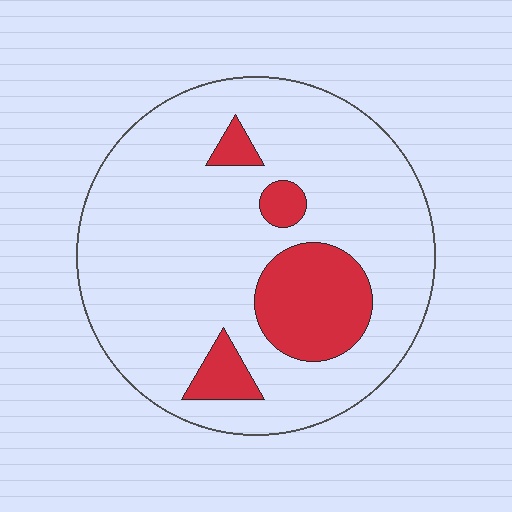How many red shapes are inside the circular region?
4.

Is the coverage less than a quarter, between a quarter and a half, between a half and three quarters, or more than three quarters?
Less than a quarter.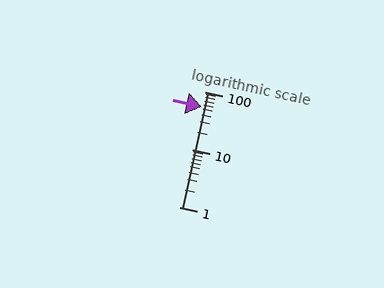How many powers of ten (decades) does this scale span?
The scale spans 2 decades, from 1 to 100.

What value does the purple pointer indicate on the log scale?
The pointer indicates approximately 55.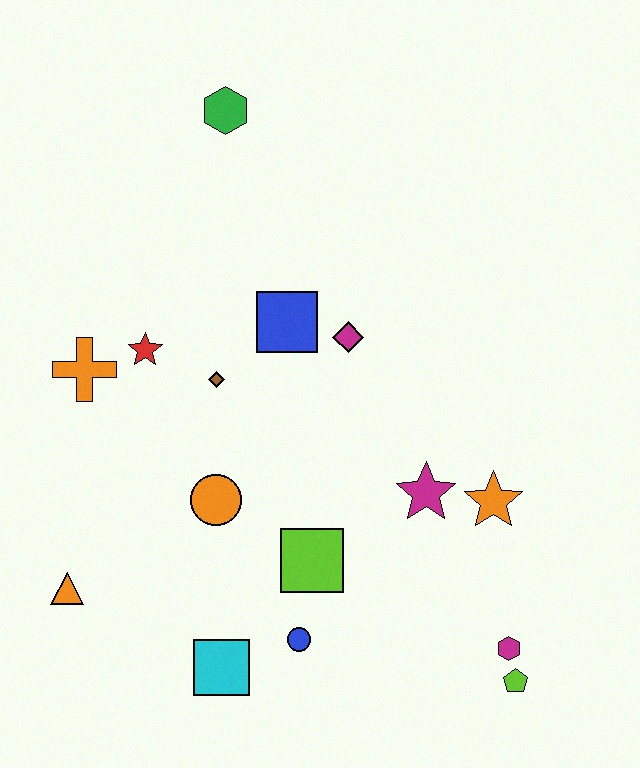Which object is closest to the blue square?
The magenta diamond is closest to the blue square.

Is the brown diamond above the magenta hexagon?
Yes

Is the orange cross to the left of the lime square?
Yes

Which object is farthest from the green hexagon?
The lime pentagon is farthest from the green hexagon.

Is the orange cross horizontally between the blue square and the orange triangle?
Yes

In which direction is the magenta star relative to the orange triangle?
The magenta star is to the right of the orange triangle.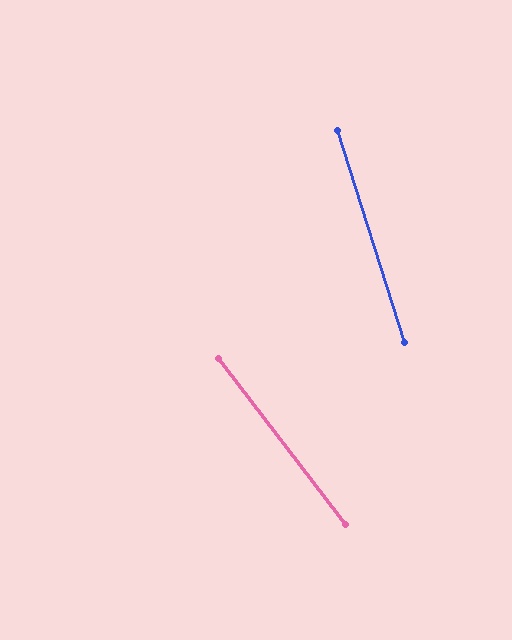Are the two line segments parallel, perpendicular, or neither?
Neither parallel nor perpendicular — they differ by about 20°.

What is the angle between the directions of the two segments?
Approximately 20 degrees.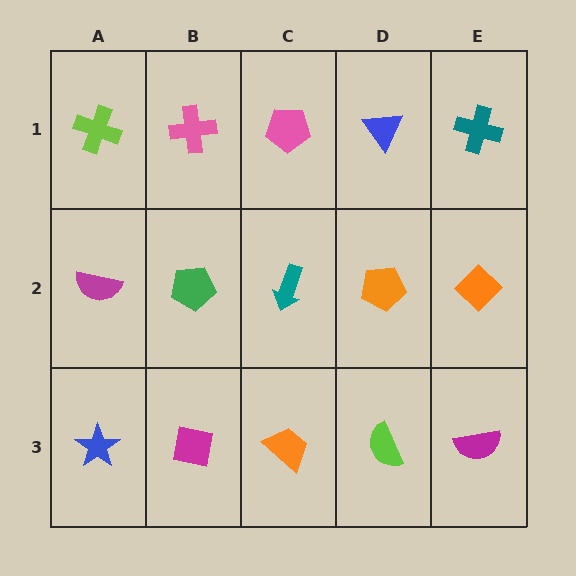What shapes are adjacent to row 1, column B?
A green pentagon (row 2, column B), a lime cross (row 1, column A), a pink pentagon (row 1, column C).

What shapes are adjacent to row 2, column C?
A pink pentagon (row 1, column C), an orange trapezoid (row 3, column C), a green pentagon (row 2, column B), an orange pentagon (row 2, column D).